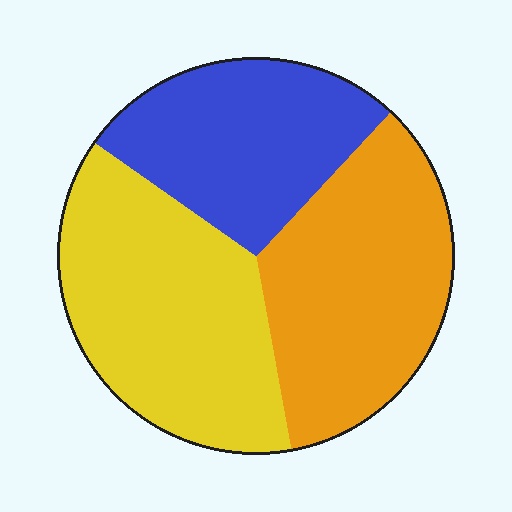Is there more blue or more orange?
Orange.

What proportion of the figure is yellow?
Yellow covers around 40% of the figure.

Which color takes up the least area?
Blue, at roughly 25%.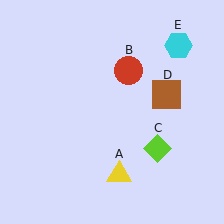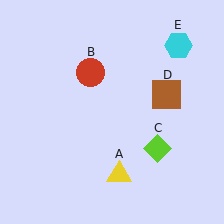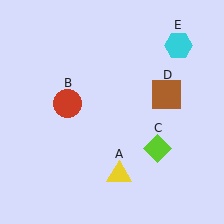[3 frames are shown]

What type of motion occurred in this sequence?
The red circle (object B) rotated counterclockwise around the center of the scene.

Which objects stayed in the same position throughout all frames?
Yellow triangle (object A) and lime diamond (object C) and brown square (object D) and cyan hexagon (object E) remained stationary.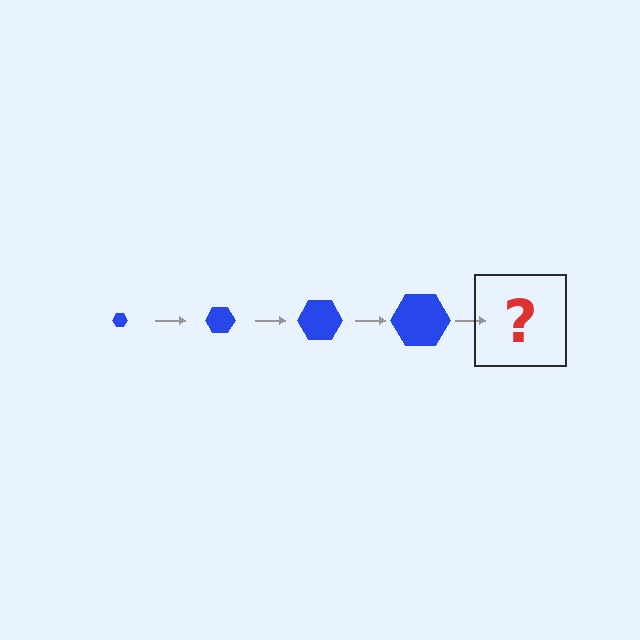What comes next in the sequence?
The next element should be a blue hexagon, larger than the previous one.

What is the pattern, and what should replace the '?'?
The pattern is that the hexagon gets progressively larger each step. The '?' should be a blue hexagon, larger than the previous one.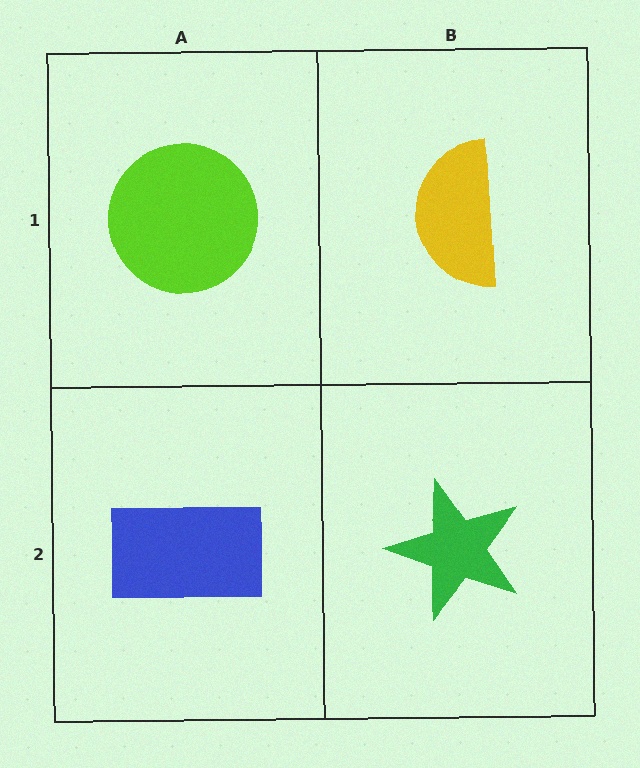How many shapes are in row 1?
2 shapes.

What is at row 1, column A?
A lime circle.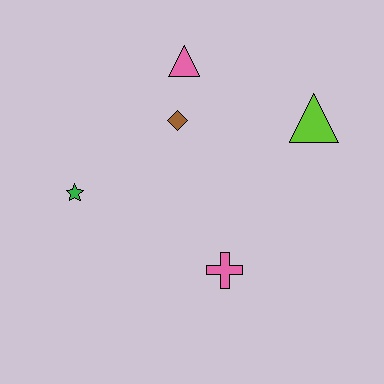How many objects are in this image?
There are 5 objects.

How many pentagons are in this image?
There are no pentagons.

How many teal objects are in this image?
There are no teal objects.